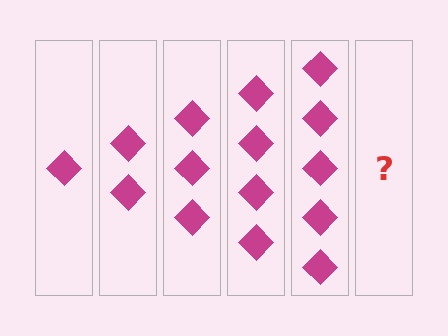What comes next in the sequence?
The next element should be 6 diamonds.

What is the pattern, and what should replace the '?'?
The pattern is that each step adds one more diamond. The '?' should be 6 diamonds.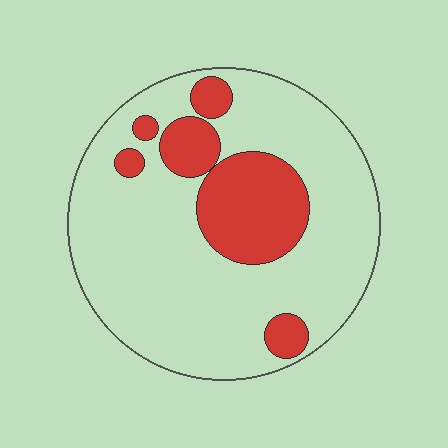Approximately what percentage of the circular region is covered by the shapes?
Approximately 25%.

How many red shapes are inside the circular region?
6.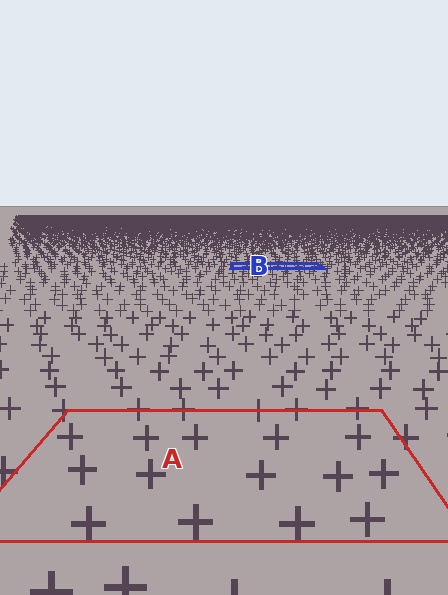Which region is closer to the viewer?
Region A is closer. The texture elements there are larger and more spread out.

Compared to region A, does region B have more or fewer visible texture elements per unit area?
Region B has more texture elements per unit area — they are packed more densely because it is farther away.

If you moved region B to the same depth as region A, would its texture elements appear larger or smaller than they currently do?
They would appear larger. At a closer depth, the same texture elements are projected at a bigger on-screen size.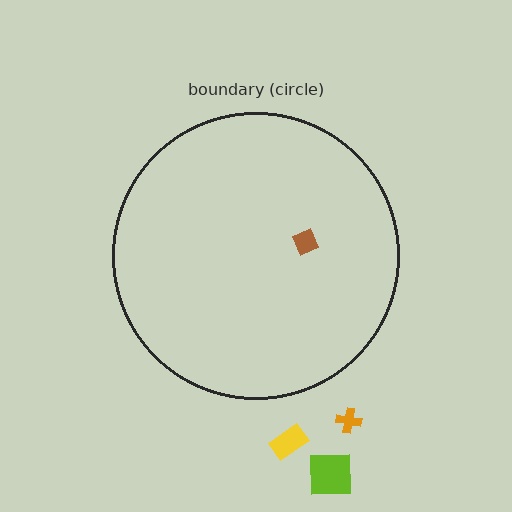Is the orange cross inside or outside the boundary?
Outside.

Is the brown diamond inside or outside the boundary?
Inside.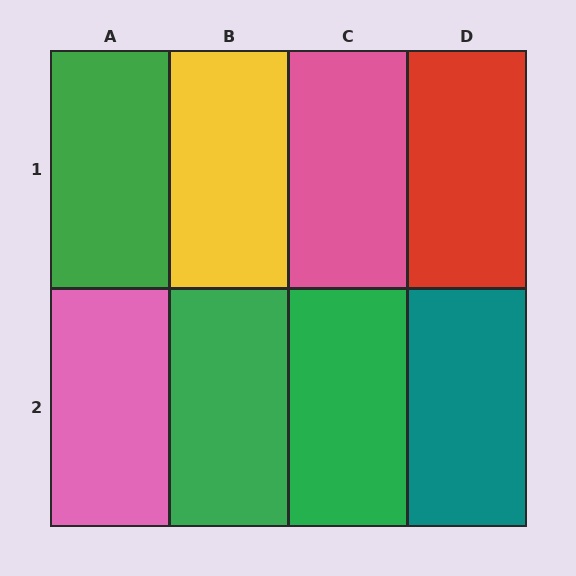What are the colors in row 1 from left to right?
Green, yellow, pink, red.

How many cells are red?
1 cell is red.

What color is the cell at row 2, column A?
Pink.